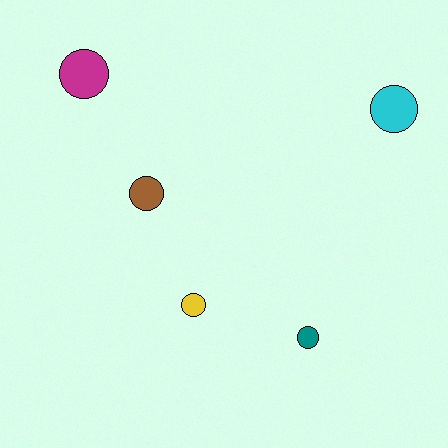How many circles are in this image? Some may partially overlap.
There are 5 circles.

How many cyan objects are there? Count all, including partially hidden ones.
There is 1 cyan object.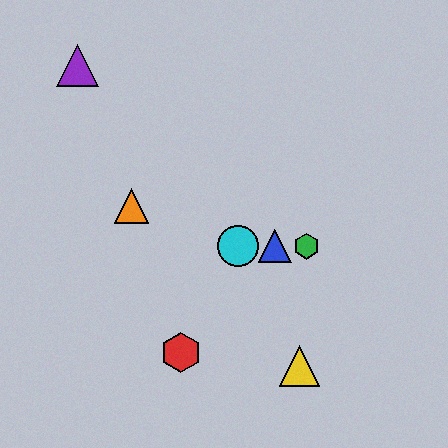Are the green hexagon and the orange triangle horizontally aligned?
No, the green hexagon is at y≈246 and the orange triangle is at y≈206.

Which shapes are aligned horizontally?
The blue triangle, the green hexagon, the cyan circle are aligned horizontally.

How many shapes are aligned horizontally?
3 shapes (the blue triangle, the green hexagon, the cyan circle) are aligned horizontally.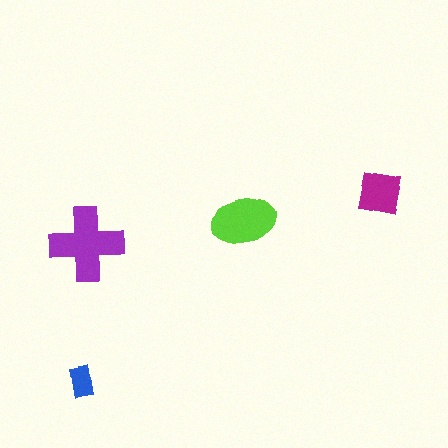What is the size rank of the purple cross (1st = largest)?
1st.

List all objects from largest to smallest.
The purple cross, the lime ellipse, the magenta square, the blue rectangle.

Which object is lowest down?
The blue rectangle is bottommost.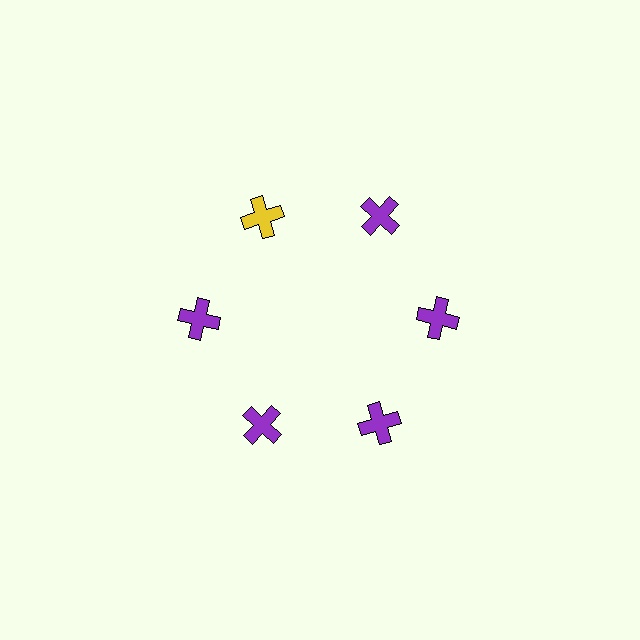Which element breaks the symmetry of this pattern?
The yellow cross at roughly the 11 o'clock position breaks the symmetry. All other shapes are purple crosses.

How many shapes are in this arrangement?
There are 6 shapes arranged in a ring pattern.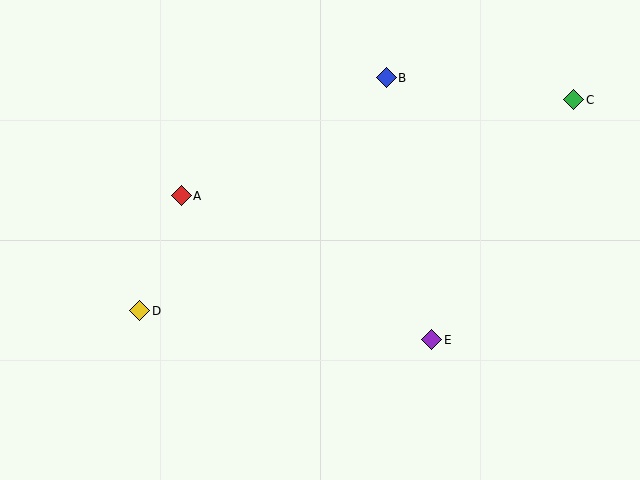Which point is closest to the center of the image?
Point A at (181, 196) is closest to the center.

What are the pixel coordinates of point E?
Point E is at (432, 340).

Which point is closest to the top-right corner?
Point C is closest to the top-right corner.